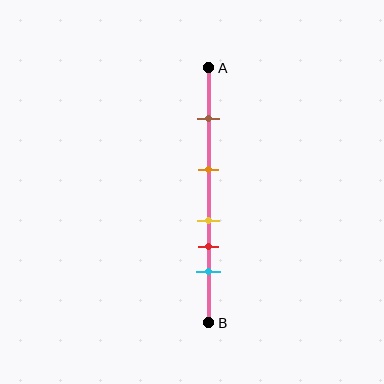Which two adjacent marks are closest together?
The yellow and red marks are the closest adjacent pair.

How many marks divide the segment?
There are 5 marks dividing the segment.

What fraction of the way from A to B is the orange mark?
The orange mark is approximately 40% (0.4) of the way from A to B.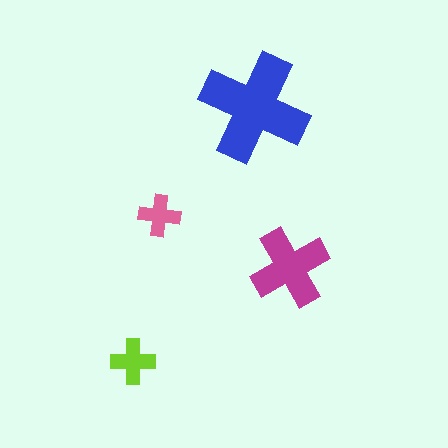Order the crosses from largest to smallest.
the blue one, the magenta one, the lime one, the pink one.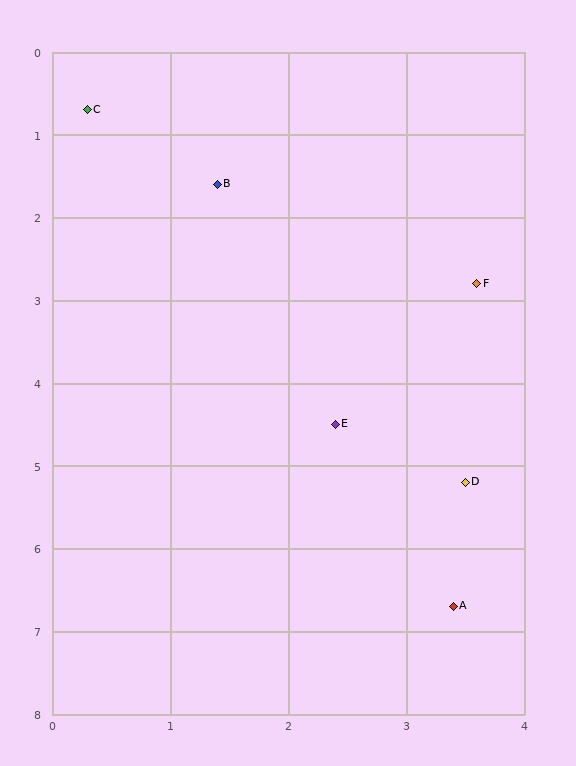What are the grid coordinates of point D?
Point D is at approximately (3.5, 5.2).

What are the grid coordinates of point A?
Point A is at approximately (3.4, 6.7).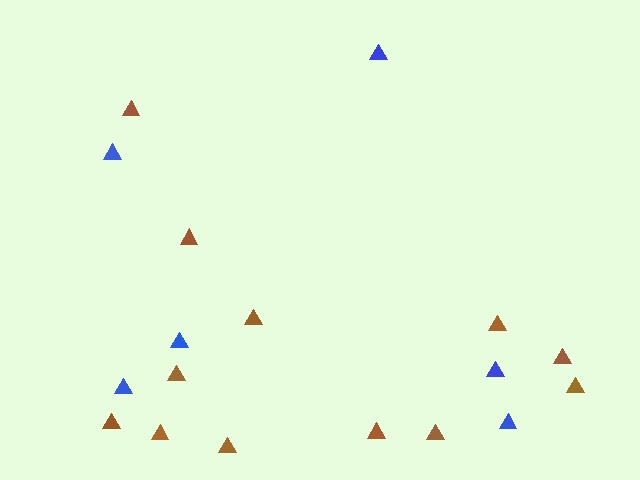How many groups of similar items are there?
There are 2 groups: one group of blue triangles (6) and one group of brown triangles (12).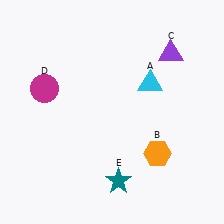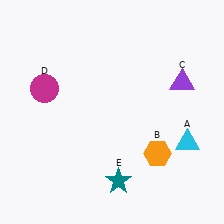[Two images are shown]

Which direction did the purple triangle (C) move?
The purple triangle (C) moved down.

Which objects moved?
The objects that moved are: the cyan triangle (A), the purple triangle (C).